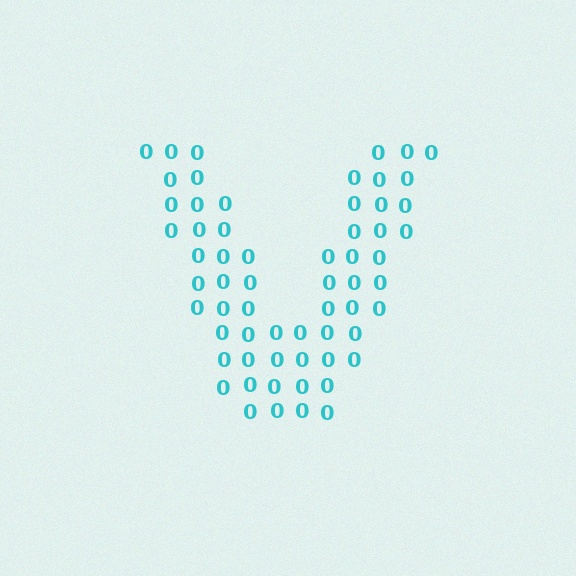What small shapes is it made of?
It is made of small digit 0's.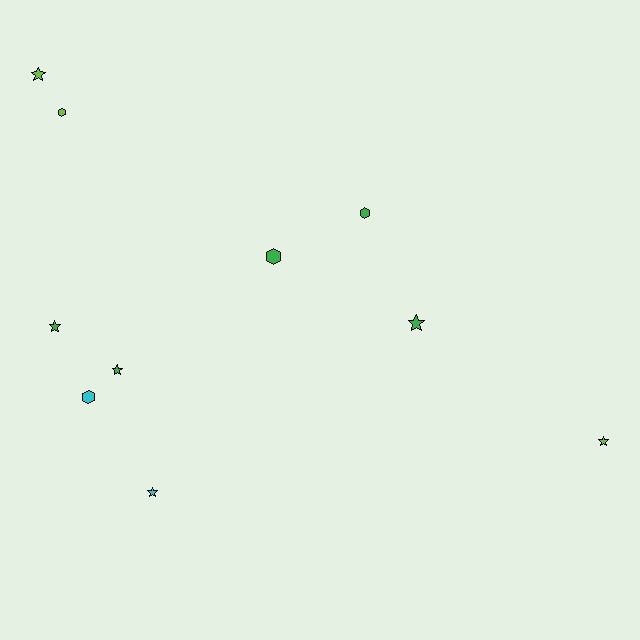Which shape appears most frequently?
Star, with 6 objects.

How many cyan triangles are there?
There are no cyan triangles.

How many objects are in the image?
There are 10 objects.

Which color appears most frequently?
Green, with 5 objects.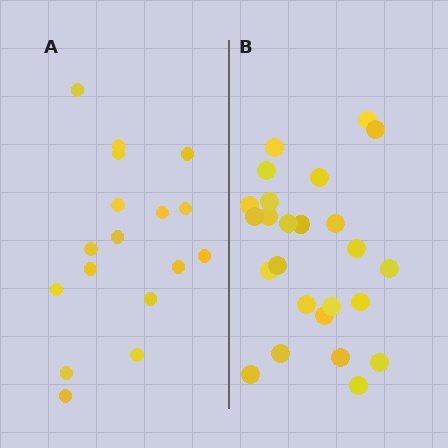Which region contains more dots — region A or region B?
Region B (the right region) has more dots.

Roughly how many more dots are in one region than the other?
Region B has roughly 8 or so more dots than region A.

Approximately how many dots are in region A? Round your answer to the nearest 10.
About 20 dots. (The exact count is 17, which rounds to 20.)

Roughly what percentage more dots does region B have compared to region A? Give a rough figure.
About 45% more.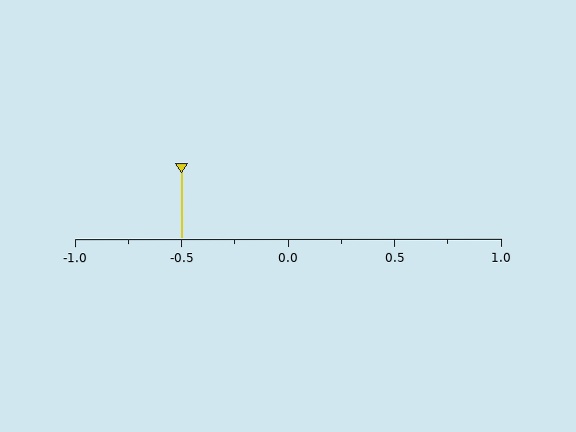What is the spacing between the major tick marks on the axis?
The major ticks are spaced 0.5 apart.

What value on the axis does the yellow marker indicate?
The marker indicates approximately -0.5.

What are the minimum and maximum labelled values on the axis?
The axis runs from -1.0 to 1.0.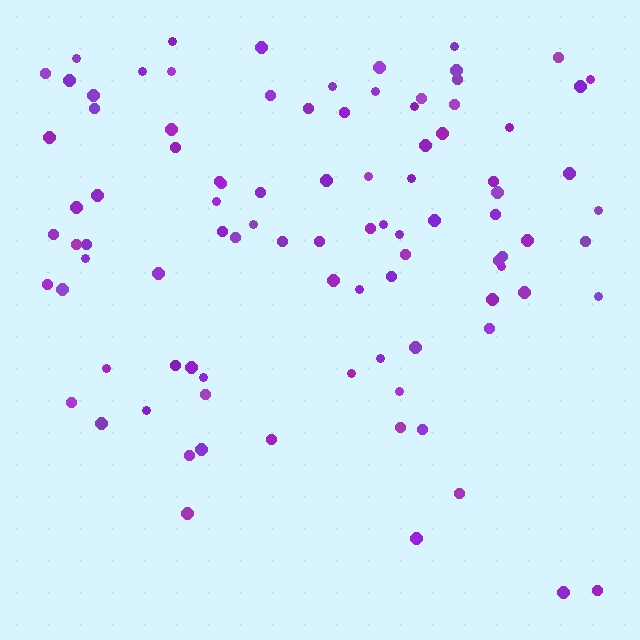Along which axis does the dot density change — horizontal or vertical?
Vertical.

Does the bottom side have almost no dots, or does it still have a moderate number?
Still a moderate number, just noticeably fewer than the top.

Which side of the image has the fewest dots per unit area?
The bottom.